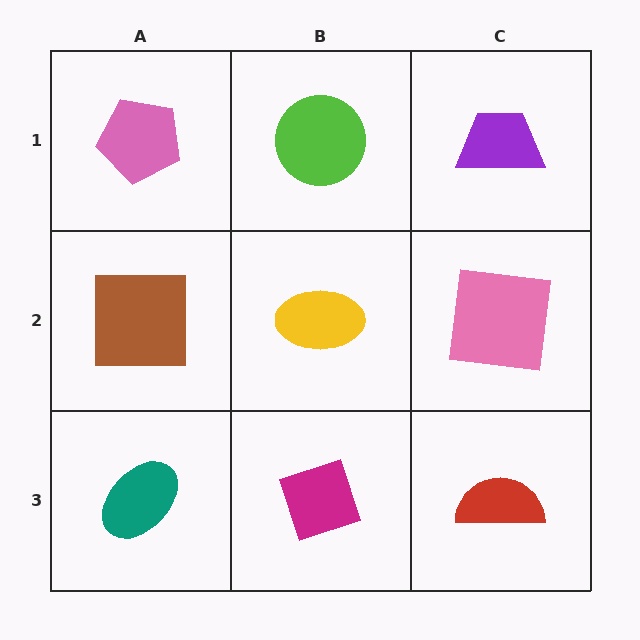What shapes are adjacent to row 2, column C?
A purple trapezoid (row 1, column C), a red semicircle (row 3, column C), a yellow ellipse (row 2, column B).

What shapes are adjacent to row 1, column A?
A brown square (row 2, column A), a lime circle (row 1, column B).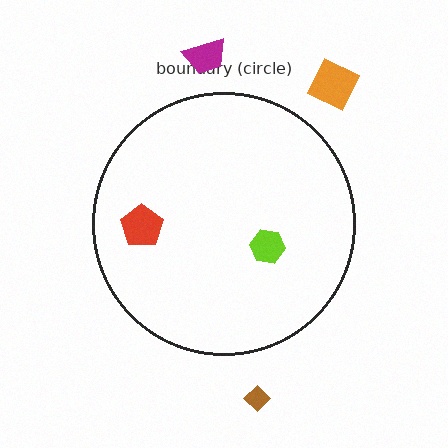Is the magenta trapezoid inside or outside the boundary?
Outside.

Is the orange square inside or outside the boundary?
Outside.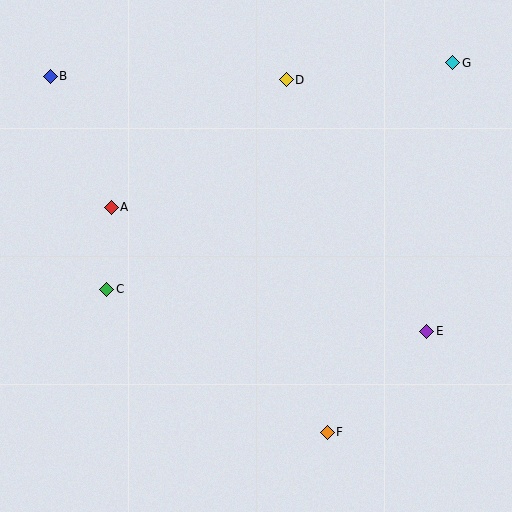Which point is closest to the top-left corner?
Point B is closest to the top-left corner.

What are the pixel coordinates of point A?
Point A is at (111, 207).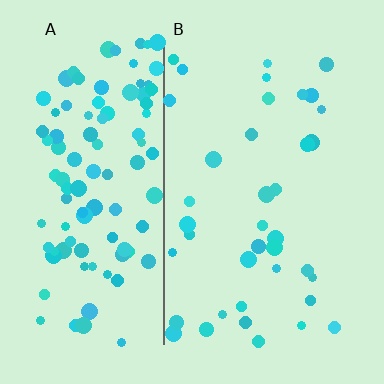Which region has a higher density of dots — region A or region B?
A (the left).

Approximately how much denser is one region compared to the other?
Approximately 2.8× — region A over region B.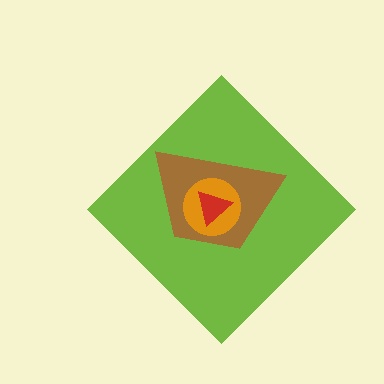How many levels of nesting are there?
4.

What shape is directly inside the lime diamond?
The brown trapezoid.